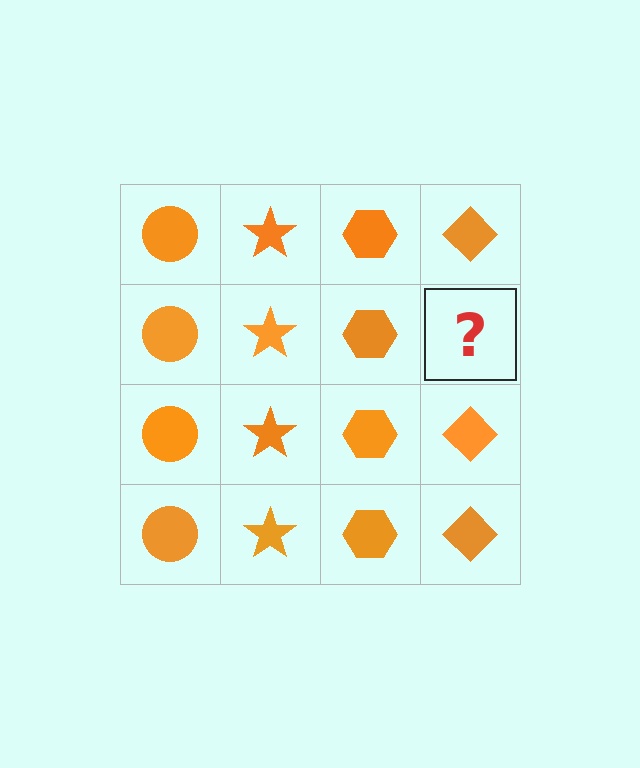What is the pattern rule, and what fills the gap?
The rule is that each column has a consistent shape. The gap should be filled with an orange diamond.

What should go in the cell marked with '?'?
The missing cell should contain an orange diamond.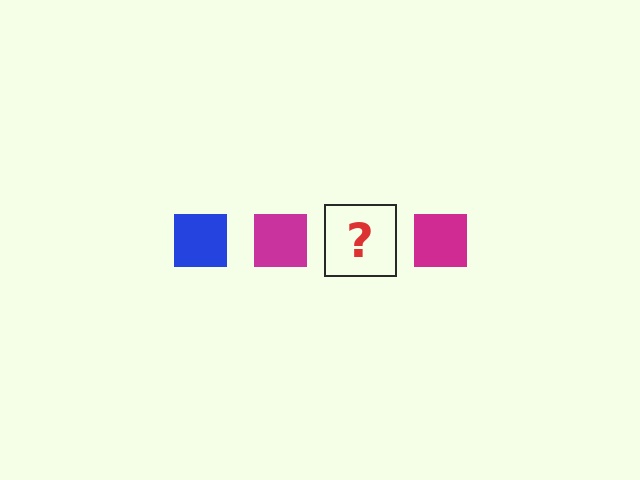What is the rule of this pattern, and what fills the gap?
The rule is that the pattern cycles through blue, magenta squares. The gap should be filled with a blue square.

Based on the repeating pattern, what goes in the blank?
The blank should be a blue square.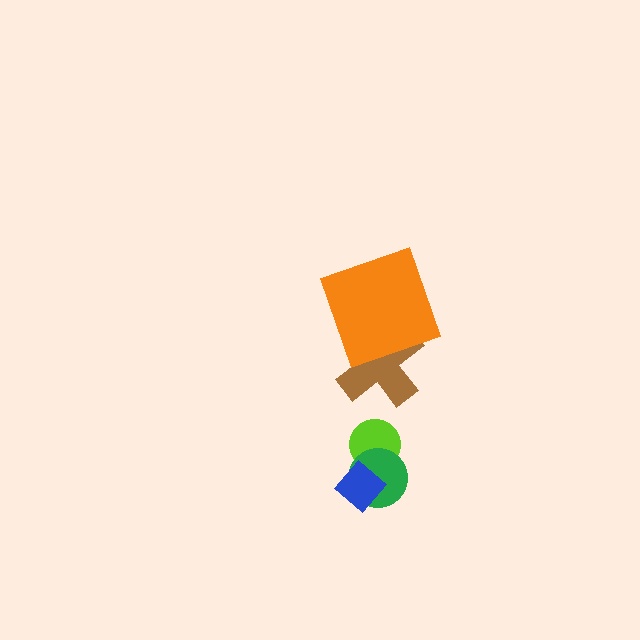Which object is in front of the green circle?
The blue diamond is in front of the green circle.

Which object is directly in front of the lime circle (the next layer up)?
The green circle is directly in front of the lime circle.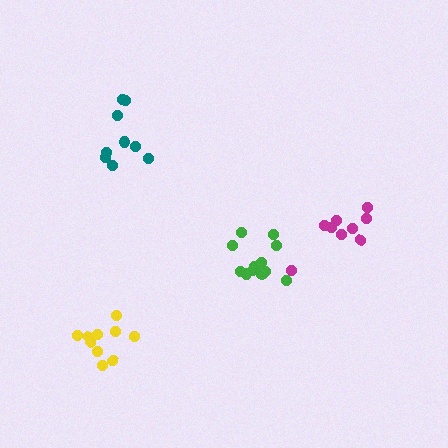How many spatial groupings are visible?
There are 4 spatial groupings.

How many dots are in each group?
Group 1: 13 dots, Group 2: 10 dots, Group 3: 9 dots, Group 4: 9 dots (41 total).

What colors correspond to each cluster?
The clusters are colored: green, yellow, teal, magenta.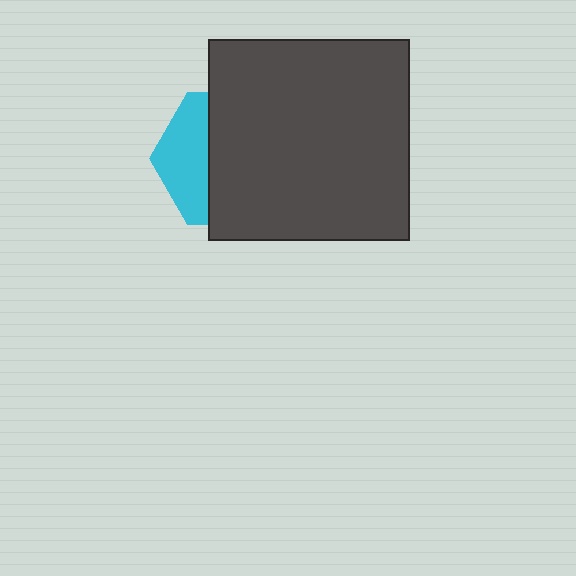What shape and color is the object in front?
The object in front is a dark gray square.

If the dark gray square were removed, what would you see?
You would see the complete cyan hexagon.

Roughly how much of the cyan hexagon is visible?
A small part of it is visible (roughly 34%).